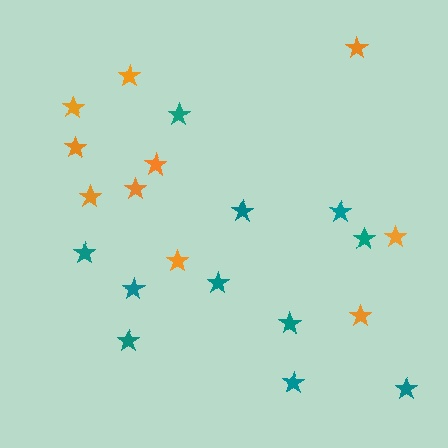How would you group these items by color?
There are 2 groups: one group of orange stars (10) and one group of teal stars (11).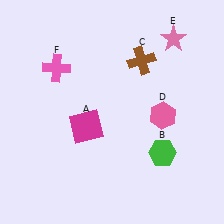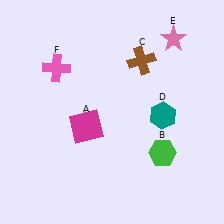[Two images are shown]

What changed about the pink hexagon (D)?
In Image 1, D is pink. In Image 2, it changed to teal.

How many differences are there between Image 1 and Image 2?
There is 1 difference between the two images.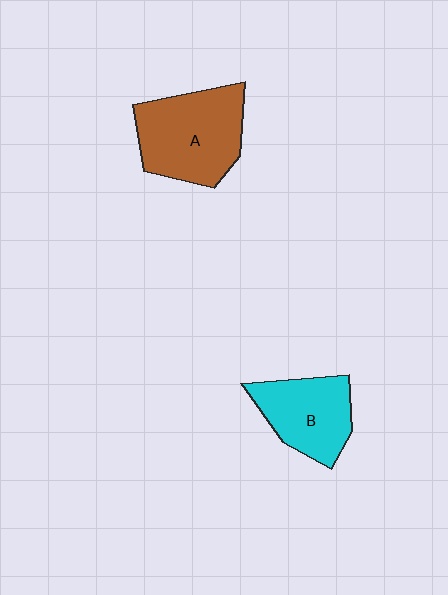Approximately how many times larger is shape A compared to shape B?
Approximately 1.3 times.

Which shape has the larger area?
Shape A (brown).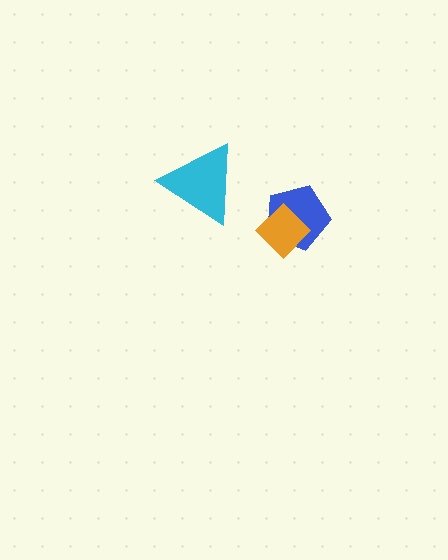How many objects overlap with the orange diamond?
1 object overlaps with the orange diamond.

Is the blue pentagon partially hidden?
Yes, it is partially covered by another shape.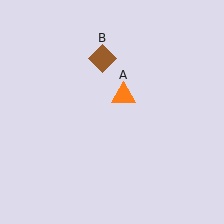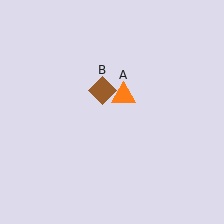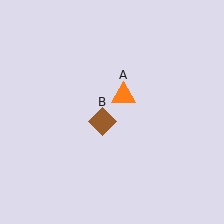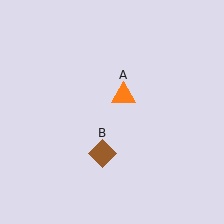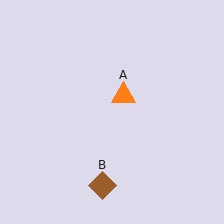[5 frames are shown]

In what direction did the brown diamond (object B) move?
The brown diamond (object B) moved down.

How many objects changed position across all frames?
1 object changed position: brown diamond (object B).